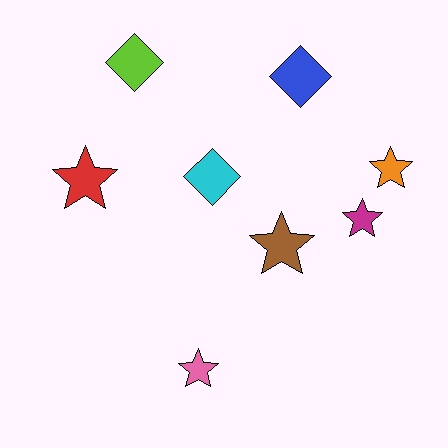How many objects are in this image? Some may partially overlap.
There are 8 objects.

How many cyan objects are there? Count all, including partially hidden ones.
There is 1 cyan object.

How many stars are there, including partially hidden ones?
There are 5 stars.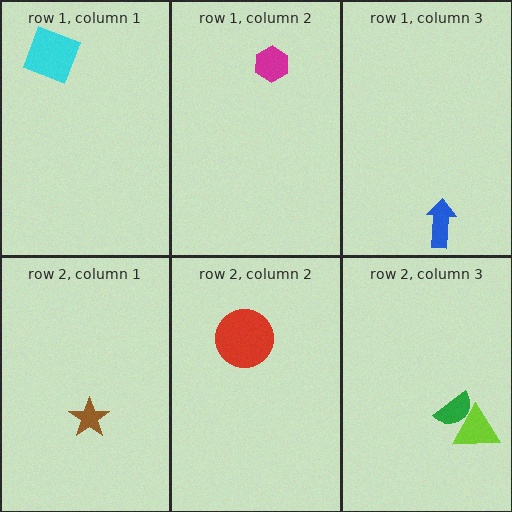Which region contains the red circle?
The row 2, column 2 region.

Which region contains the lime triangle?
The row 2, column 3 region.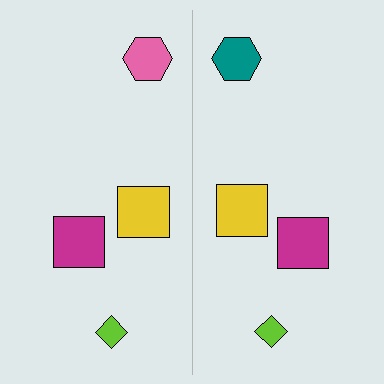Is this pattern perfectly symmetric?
No, the pattern is not perfectly symmetric. The teal hexagon on the right side breaks the symmetry — its mirror counterpart is pink.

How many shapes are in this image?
There are 8 shapes in this image.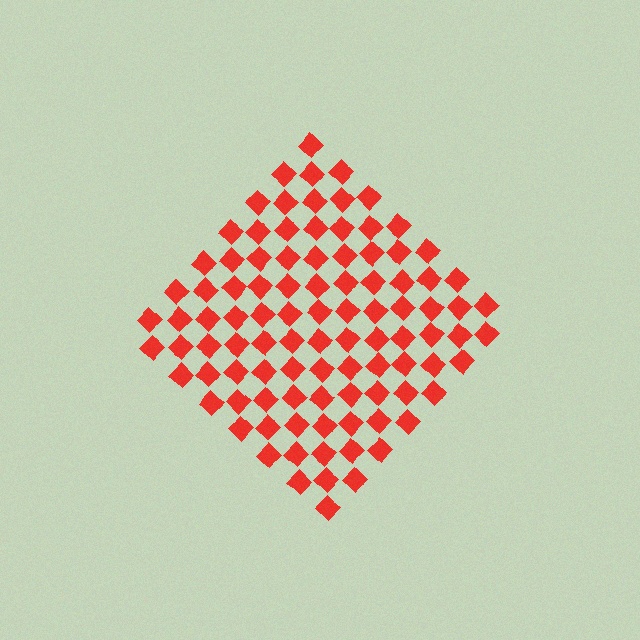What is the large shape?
The large shape is a diamond.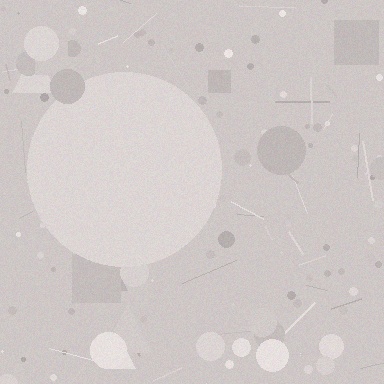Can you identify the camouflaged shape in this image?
The camouflaged shape is a circle.